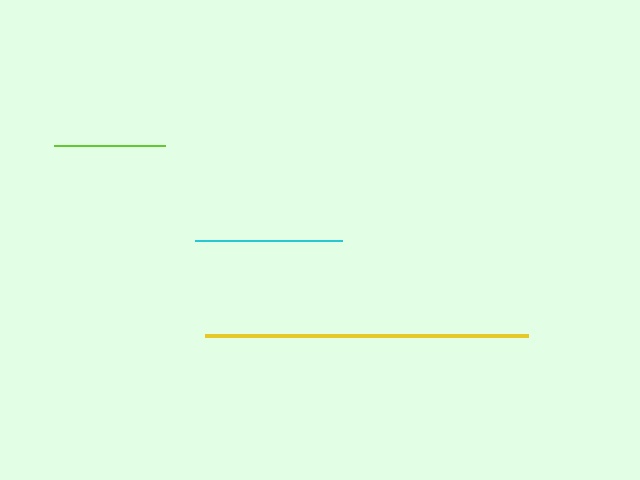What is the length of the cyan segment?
The cyan segment is approximately 147 pixels long.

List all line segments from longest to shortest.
From longest to shortest: yellow, cyan, lime.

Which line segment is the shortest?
The lime line is the shortest at approximately 111 pixels.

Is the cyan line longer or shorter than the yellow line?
The yellow line is longer than the cyan line.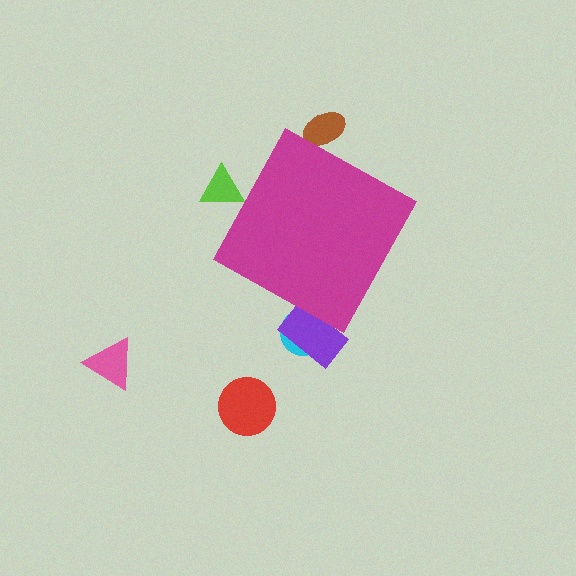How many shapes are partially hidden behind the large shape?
4 shapes are partially hidden.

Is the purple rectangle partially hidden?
Yes, the purple rectangle is partially hidden behind the magenta diamond.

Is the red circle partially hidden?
No, the red circle is fully visible.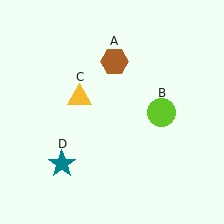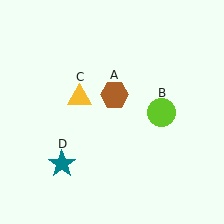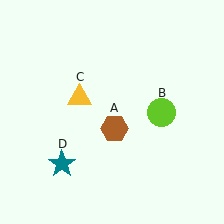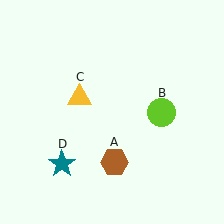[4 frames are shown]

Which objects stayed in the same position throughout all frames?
Lime circle (object B) and yellow triangle (object C) and teal star (object D) remained stationary.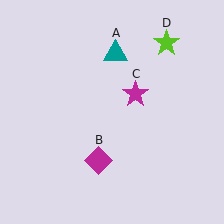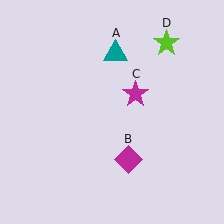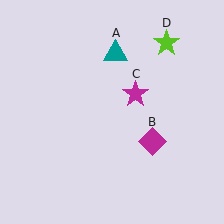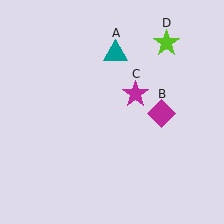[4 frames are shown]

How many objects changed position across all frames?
1 object changed position: magenta diamond (object B).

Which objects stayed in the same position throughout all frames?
Teal triangle (object A) and magenta star (object C) and lime star (object D) remained stationary.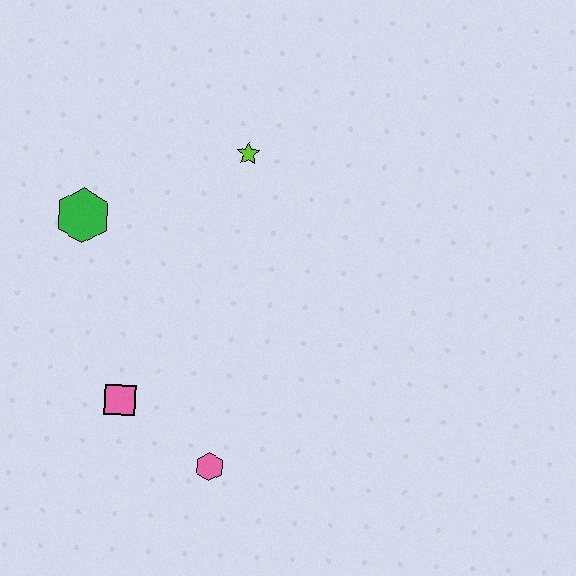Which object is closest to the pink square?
The pink hexagon is closest to the pink square.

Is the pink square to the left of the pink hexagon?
Yes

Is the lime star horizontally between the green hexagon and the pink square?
No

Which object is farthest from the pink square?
The lime star is farthest from the pink square.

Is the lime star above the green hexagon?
Yes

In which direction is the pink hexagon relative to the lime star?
The pink hexagon is below the lime star.